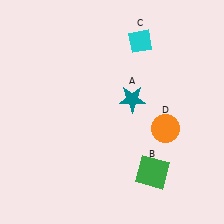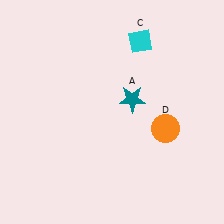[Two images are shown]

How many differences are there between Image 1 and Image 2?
There is 1 difference between the two images.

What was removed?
The green square (B) was removed in Image 2.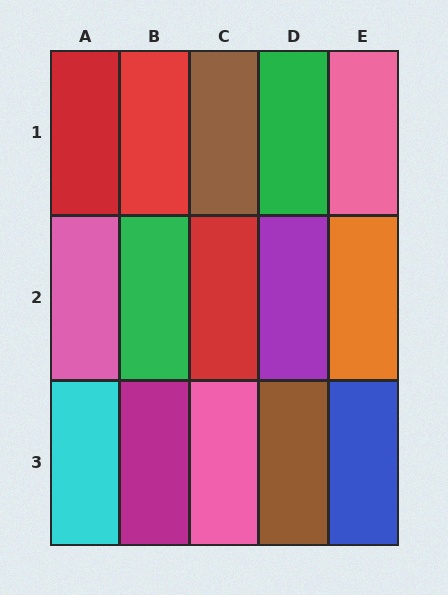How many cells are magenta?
1 cell is magenta.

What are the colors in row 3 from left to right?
Cyan, magenta, pink, brown, blue.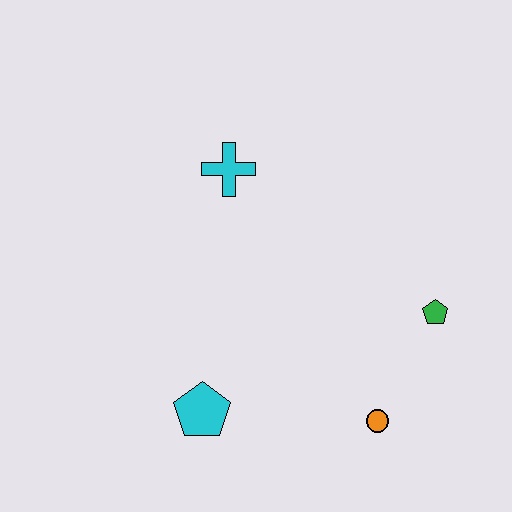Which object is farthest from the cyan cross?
The orange circle is farthest from the cyan cross.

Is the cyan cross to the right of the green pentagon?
No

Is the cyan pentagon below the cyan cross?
Yes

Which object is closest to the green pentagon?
The orange circle is closest to the green pentagon.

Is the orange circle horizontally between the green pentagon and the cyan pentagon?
Yes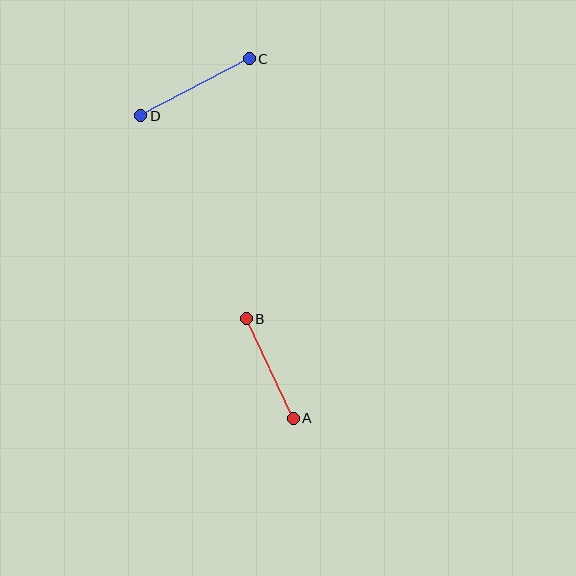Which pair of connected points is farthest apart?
Points C and D are farthest apart.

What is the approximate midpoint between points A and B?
The midpoint is at approximately (270, 369) pixels.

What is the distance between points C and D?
The distance is approximately 122 pixels.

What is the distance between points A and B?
The distance is approximately 110 pixels.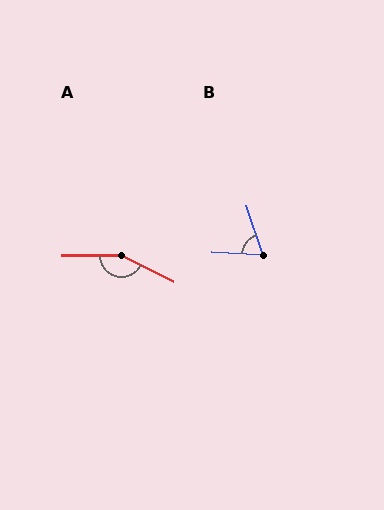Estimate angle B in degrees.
Approximately 69 degrees.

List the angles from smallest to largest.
B (69°), A (152°).